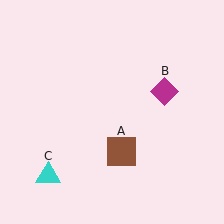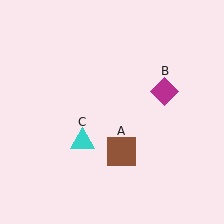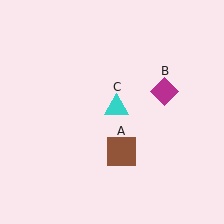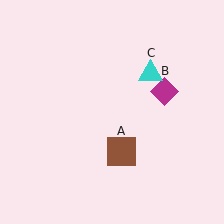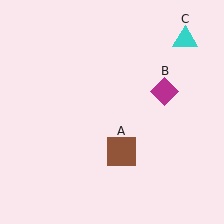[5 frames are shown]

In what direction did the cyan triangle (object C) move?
The cyan triangle (object C) moved up and to the right.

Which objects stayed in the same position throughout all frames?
Brown square (object A) and magenta diamond (object B) remained stationary.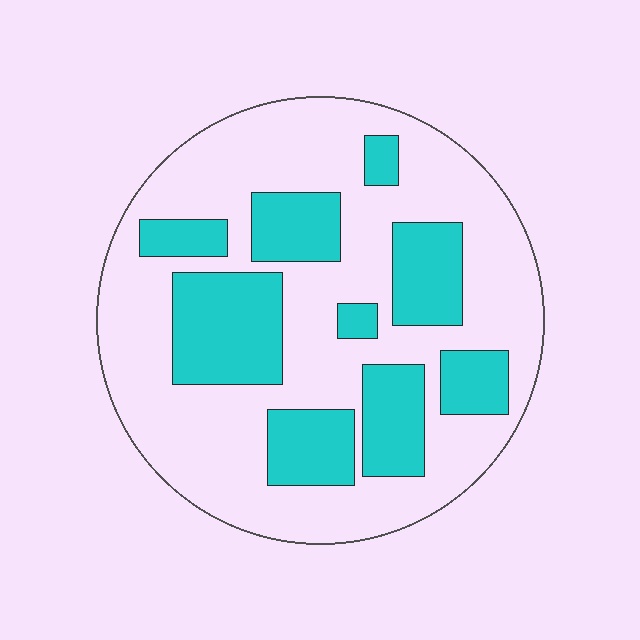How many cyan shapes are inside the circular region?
9.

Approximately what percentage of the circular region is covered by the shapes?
Approximately 30%.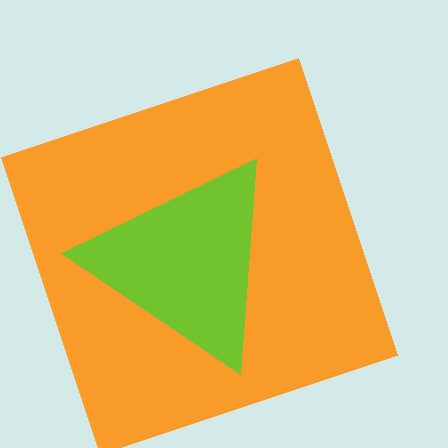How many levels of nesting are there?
2.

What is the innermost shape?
The lime triangle.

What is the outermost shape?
The orange square.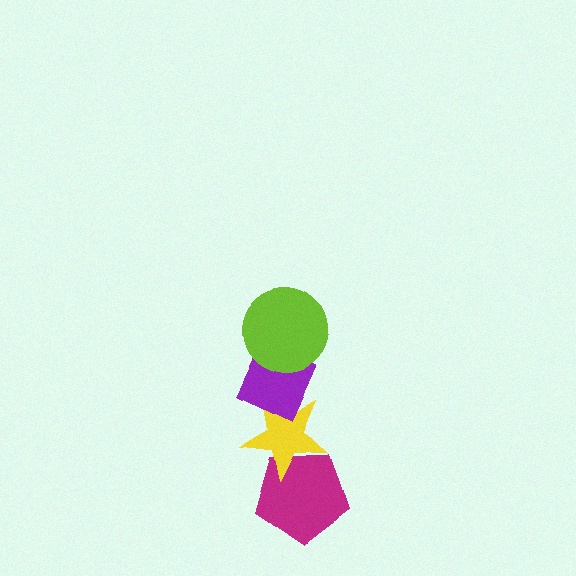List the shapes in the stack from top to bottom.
From top to bottom: the lime circle, the purple diamond, the yellow star, the magenta pentagon.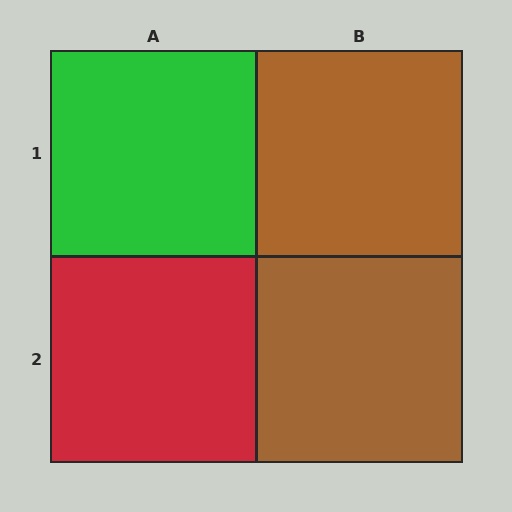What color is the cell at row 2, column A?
Red.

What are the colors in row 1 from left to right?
Green, brown.